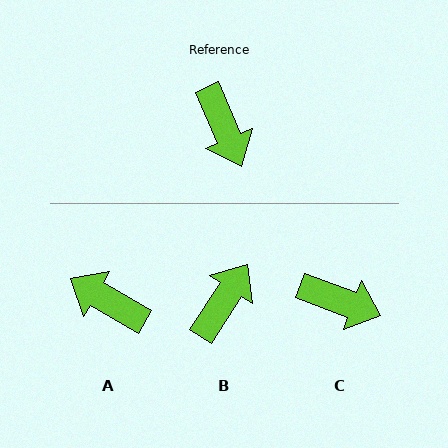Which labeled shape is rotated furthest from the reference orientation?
A, about 144 degrees away.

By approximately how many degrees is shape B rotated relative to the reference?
Approximately 123 degrees counter-clockwise.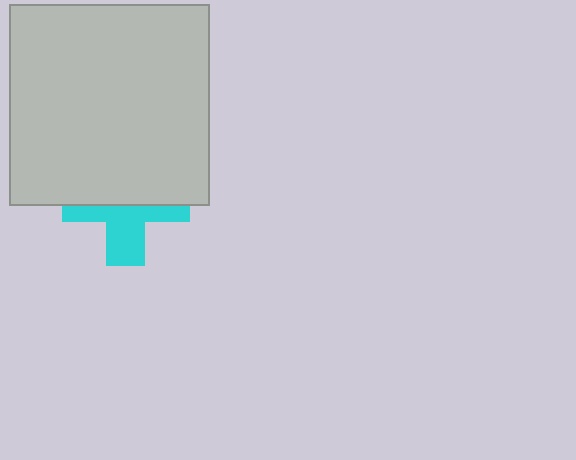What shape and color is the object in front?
The object in front is a light gray square.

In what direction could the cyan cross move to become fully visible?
The cyan cross could move down. That would shift it out from behind the light gray square entirely.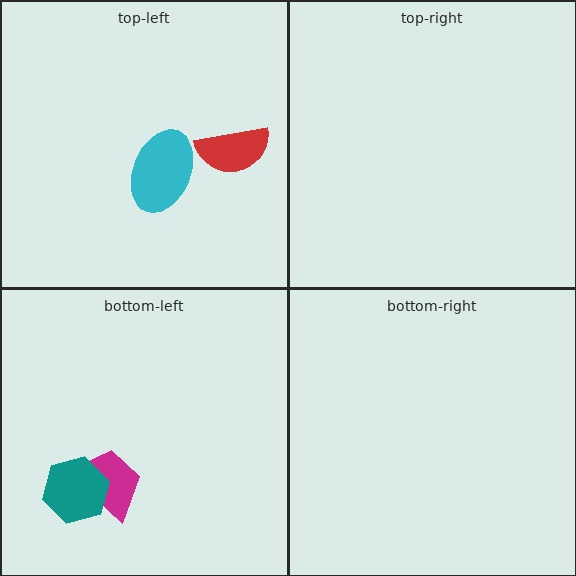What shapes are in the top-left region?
The red semicircle, the cyan ellipse.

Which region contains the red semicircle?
The top-left region.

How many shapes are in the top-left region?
2.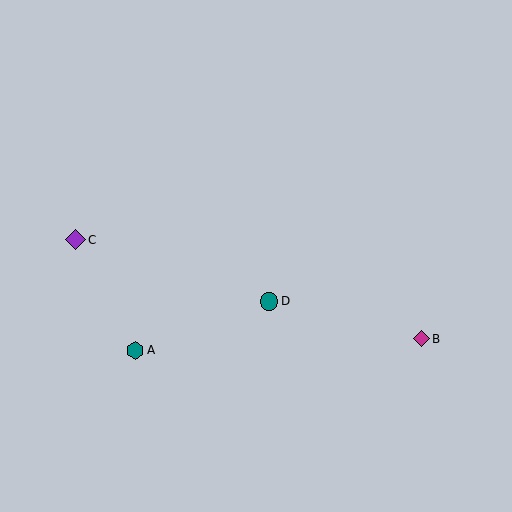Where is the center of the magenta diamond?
The center of the magenta diamond is at (421, 339).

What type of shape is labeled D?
Shape D is a teal circle.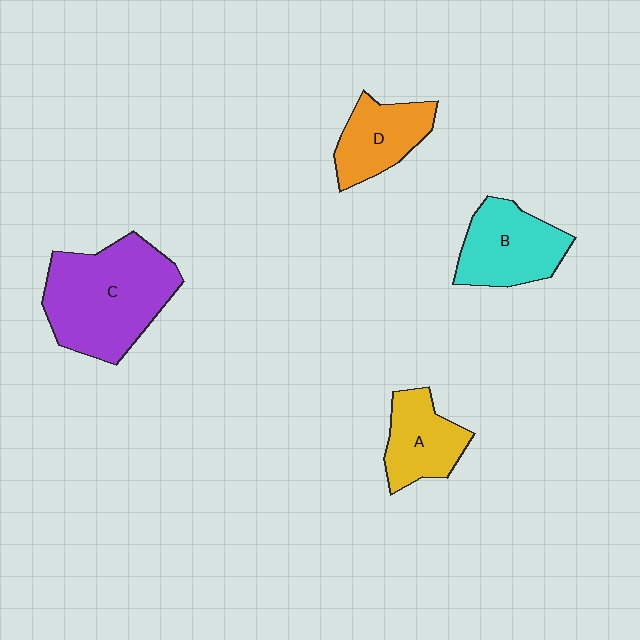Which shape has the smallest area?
Shape A (yellow).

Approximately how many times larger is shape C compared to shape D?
Approximately 2.0 times.